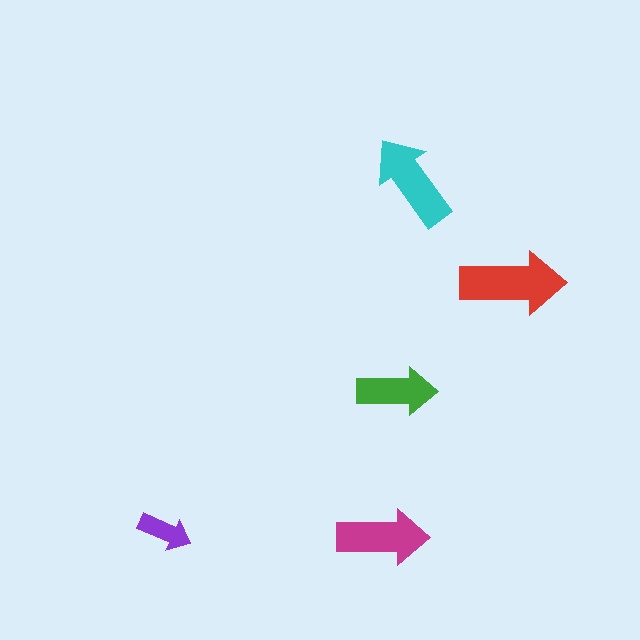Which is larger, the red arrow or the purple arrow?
The red one.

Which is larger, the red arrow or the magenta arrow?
The red one.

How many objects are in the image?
There are 5 objects in the image.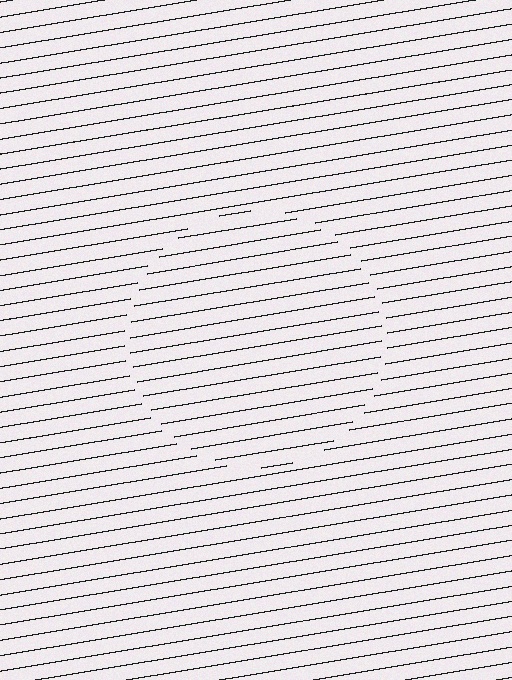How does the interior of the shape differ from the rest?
The interior of the shape contains the same grating, shifted by half a period — the contour is defined by the phase discontinuity where line-ends from the inner and outer gratings abut.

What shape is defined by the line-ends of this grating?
An illusory circle. The interior of the shape contains the same grating, shifted by half a period — the contour is defined by the phase discontinuity where line-ends from the inner and outer gratings abut.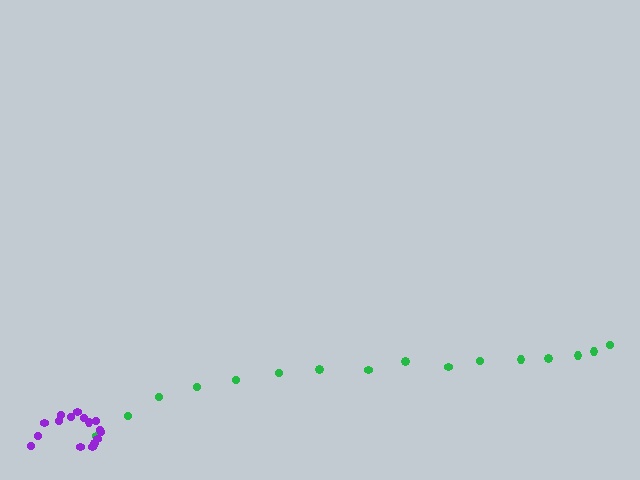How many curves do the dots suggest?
There are 2 distinct paths.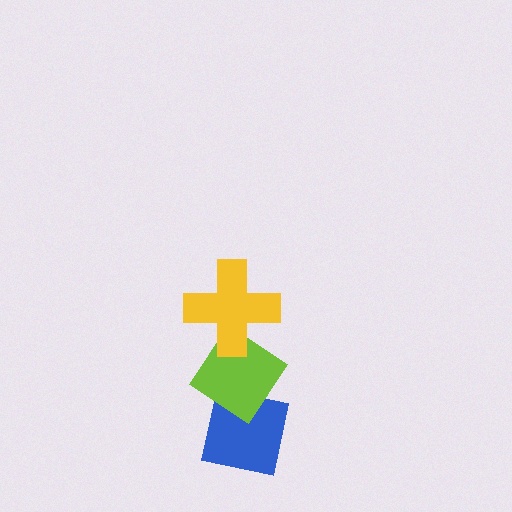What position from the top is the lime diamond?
The lime diamond is 2nd from the top.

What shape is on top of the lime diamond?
The yellow cross is on top of the lime diamond.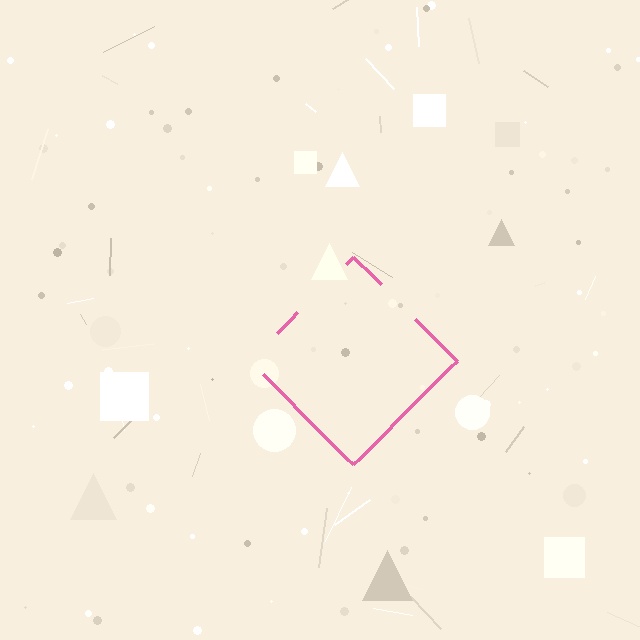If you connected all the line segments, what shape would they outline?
They would outline a diamond.